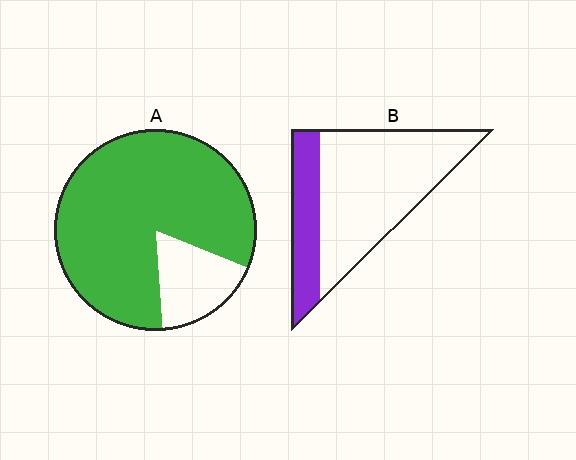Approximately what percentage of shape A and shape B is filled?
A is approximately 80% and B is approximately 25%.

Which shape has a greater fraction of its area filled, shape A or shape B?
Shape A.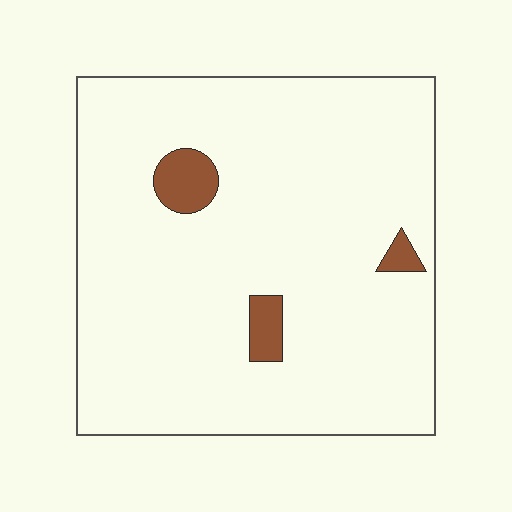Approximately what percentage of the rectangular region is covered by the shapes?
Approximately 5%.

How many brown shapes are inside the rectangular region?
3.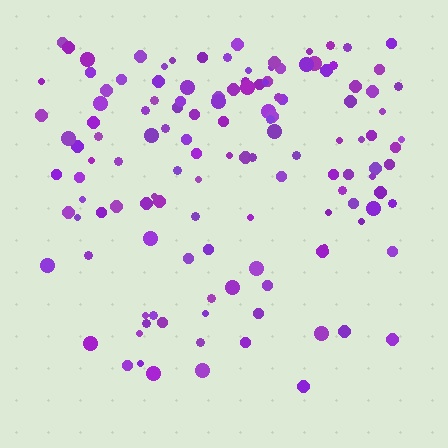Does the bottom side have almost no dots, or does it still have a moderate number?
Still a moderate number, just noticeably fewer than the top.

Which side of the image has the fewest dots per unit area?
The bottom.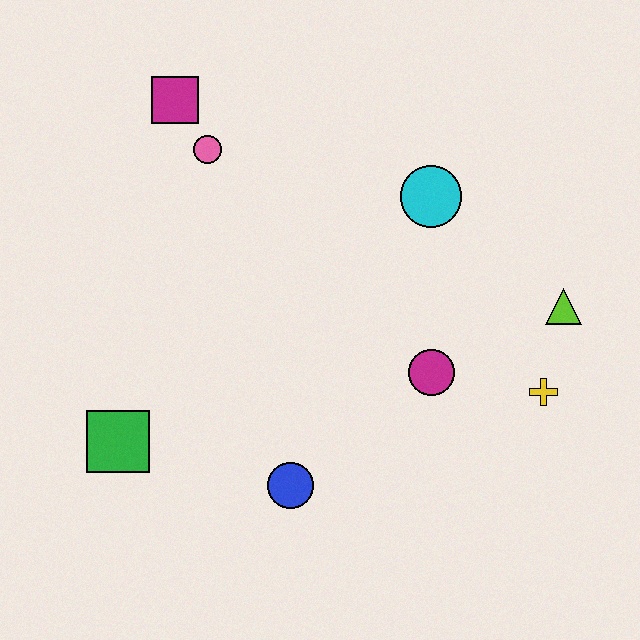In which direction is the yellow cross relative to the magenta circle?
The yellow cross is to the right of the magenta circle.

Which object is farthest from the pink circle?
The yellow cross is farthest from the pink circle.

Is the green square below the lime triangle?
Yes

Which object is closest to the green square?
The blue circle is closest to the green square.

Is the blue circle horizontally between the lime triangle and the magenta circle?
No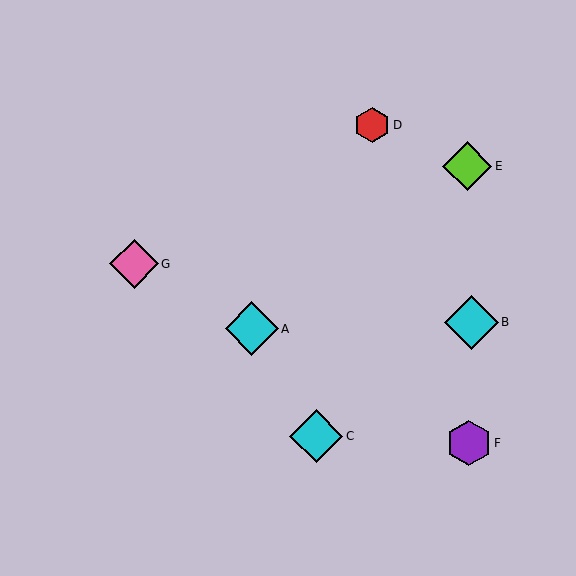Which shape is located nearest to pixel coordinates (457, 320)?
The cyan diamond (labeled B) at (471, 322) is nearest to that location.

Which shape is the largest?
The cyan diamond (labeled B) is the largest.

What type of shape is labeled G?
Shape G is a pink diamond.